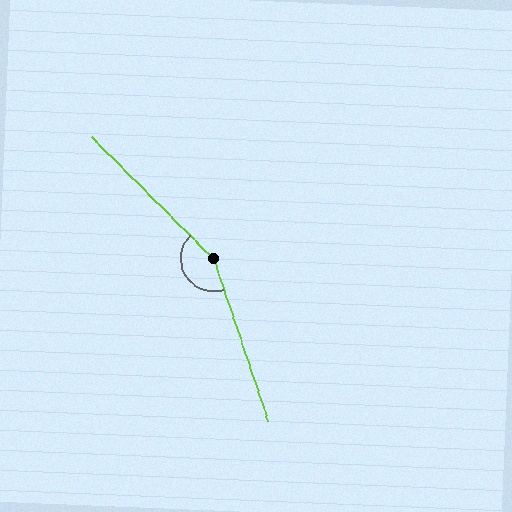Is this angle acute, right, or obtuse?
It is obtuse.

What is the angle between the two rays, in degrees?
Approximately 153 degrees.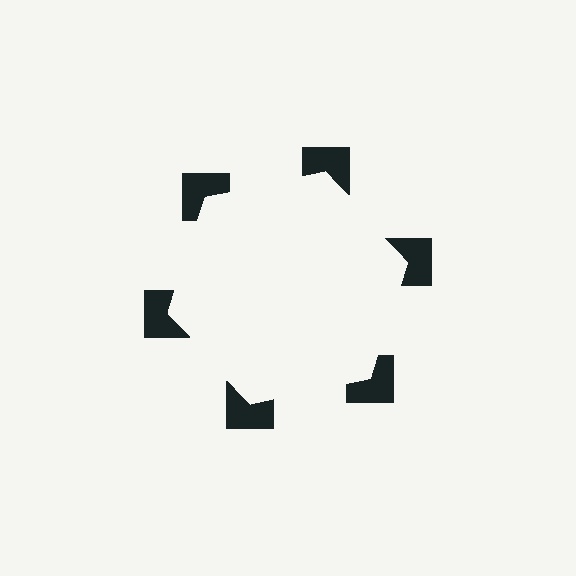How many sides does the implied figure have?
6 sides.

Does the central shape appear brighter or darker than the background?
It typically appears slightly brighter than the background, even though no actual brightness change is drawn.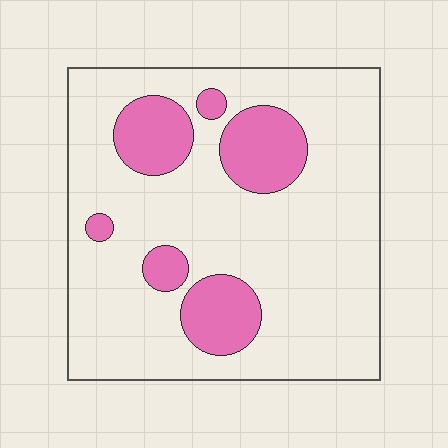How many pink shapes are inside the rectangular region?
6.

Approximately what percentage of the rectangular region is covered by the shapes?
Approximately 20%.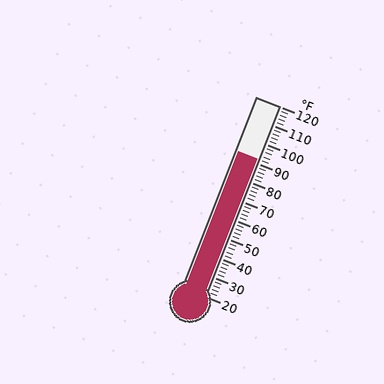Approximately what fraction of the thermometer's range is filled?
The thermometer is filled to approximately 70% of its range.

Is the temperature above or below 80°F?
The temperature is above 80°F.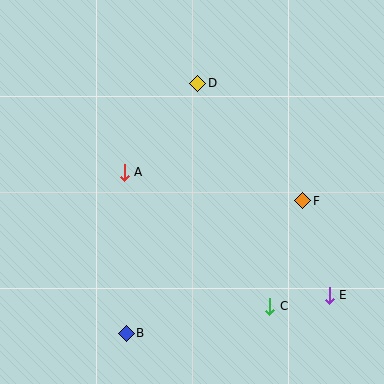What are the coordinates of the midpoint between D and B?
The midpoint between D and B is at (162, 208).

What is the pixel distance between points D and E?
The distance between D and E is 249 pixels.